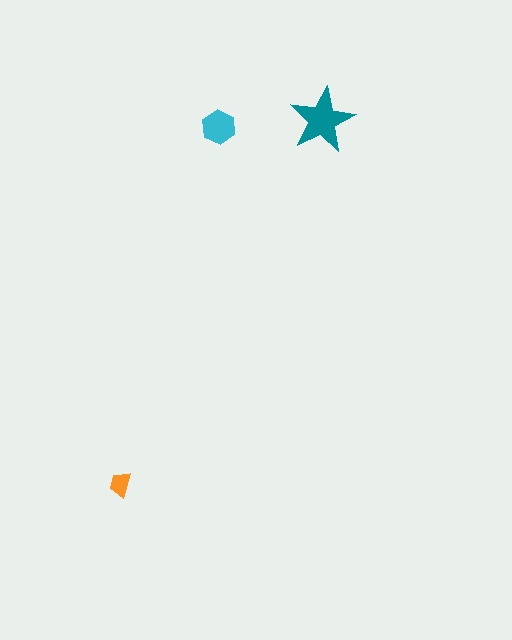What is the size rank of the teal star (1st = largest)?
1st.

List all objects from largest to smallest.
The teal star, the cyan hexagon, the orange trapezoid.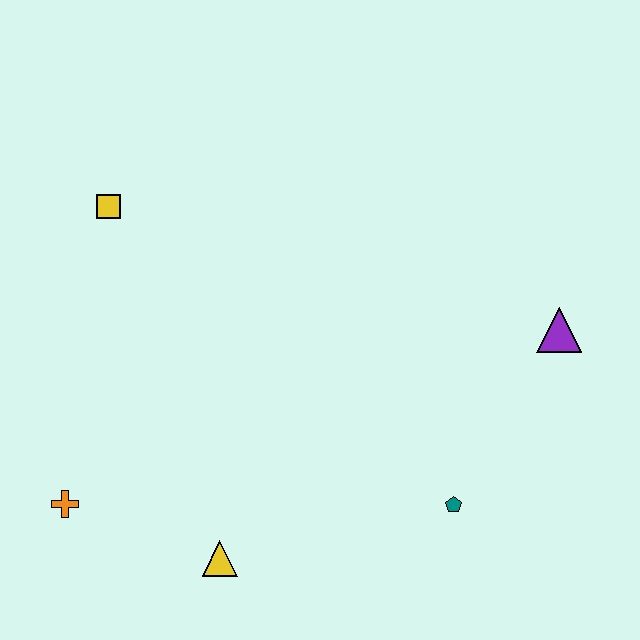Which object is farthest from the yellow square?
The purple triangle is farthest from the yellow square.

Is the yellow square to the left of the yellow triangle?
Yes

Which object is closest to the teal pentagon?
The purple triangle is closest to the teal pentagon.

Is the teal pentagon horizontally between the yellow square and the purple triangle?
Yes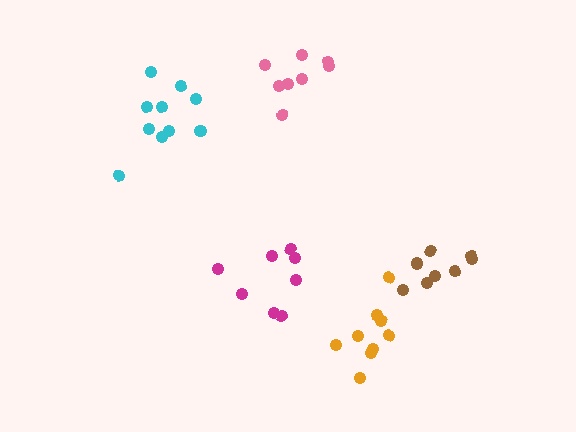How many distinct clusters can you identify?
There are 5 distinct clusters.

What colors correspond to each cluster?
The clusters are colored: pink, cyan, brown, orange, magenta.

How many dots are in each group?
Group 1: 8 dots, Group 2: 10 dots, Group 3: 8 dots, Group 4: 9 dots, Group 5: 8 dots (43 total).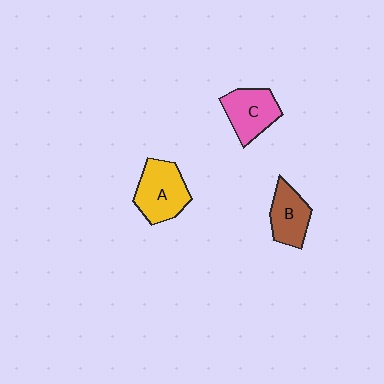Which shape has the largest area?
Shape A (yellow).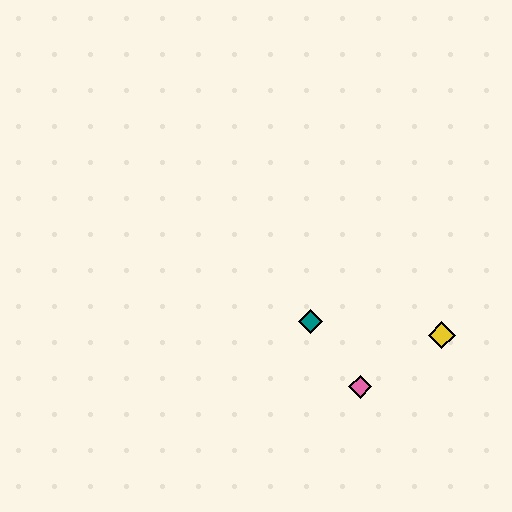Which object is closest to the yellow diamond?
The pink diamond is closest to the yellow diamond.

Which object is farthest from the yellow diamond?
The teal diamond is farthest from the yellow diamond.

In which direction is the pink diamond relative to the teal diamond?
The pink diamond is below the teal diamond.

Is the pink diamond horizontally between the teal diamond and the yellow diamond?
Yes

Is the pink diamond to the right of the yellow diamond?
No